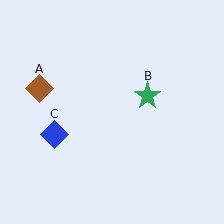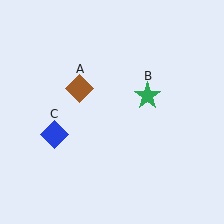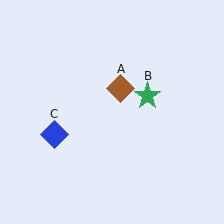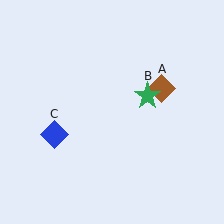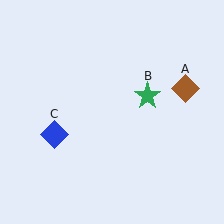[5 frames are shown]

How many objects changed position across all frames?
1 object changed position: brown diamond (object A).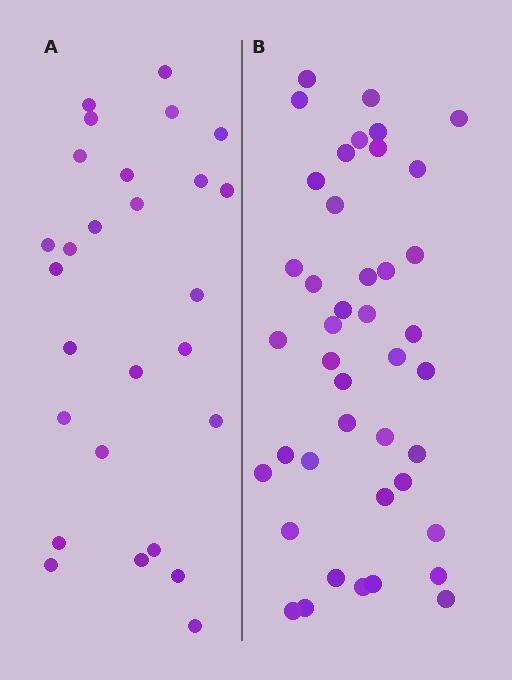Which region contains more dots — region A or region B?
Region B (the right region) has more dots.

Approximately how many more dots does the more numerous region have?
Region B has approximately 15 more dots than region A.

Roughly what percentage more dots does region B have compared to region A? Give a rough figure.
About 55% more.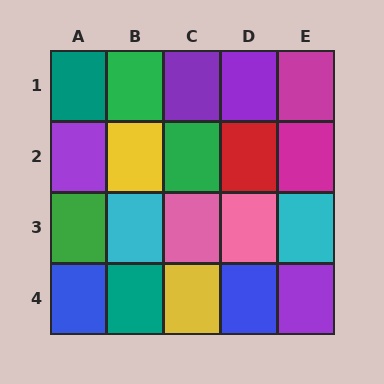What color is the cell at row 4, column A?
Blue.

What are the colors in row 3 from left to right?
Green, cyan, pink, pink, cyan.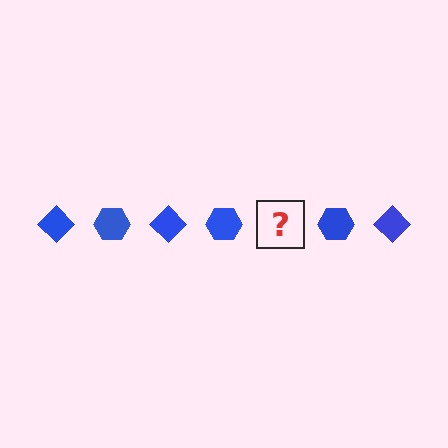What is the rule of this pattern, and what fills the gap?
The rule is that the pattern cycles through diamond, hexagon shapes in blue. The gap should be filled with a blue diamond.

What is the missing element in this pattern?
The missing element is a blue diamond.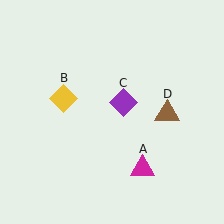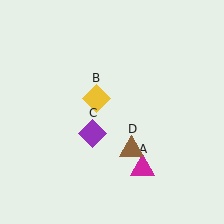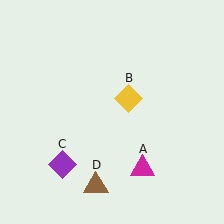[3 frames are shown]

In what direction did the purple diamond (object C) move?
The purple diamond (object C) moved down and to the left.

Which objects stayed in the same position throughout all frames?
Magenta triangle (object A) remained stationary.